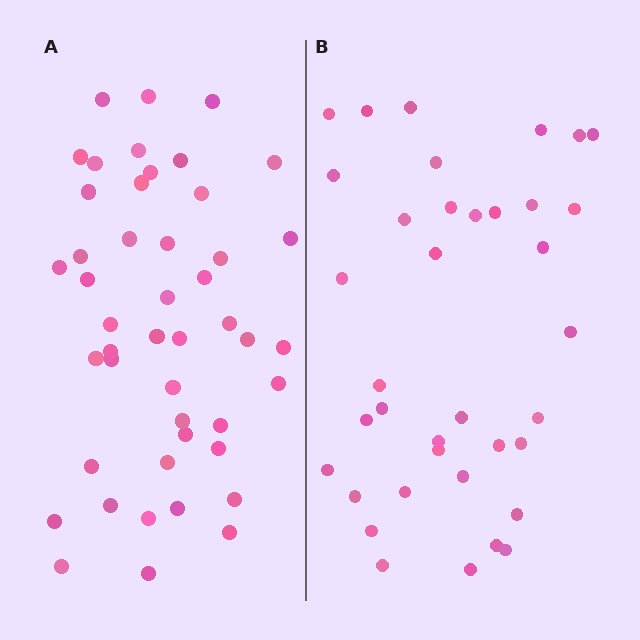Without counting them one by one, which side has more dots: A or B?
Region A (the left region) has more dots.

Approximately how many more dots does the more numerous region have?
Region A has roughly 8 or so more dots than region B.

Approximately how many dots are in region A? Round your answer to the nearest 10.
About 50 dots. (The exact count is 46, which rounds to 50.)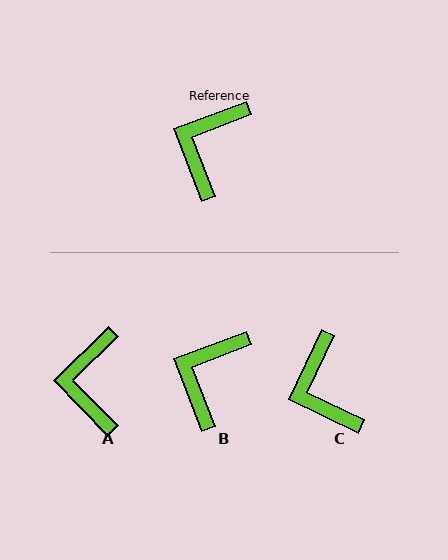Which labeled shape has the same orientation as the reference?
B.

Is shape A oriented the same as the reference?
No, it is off by about 24 degrees.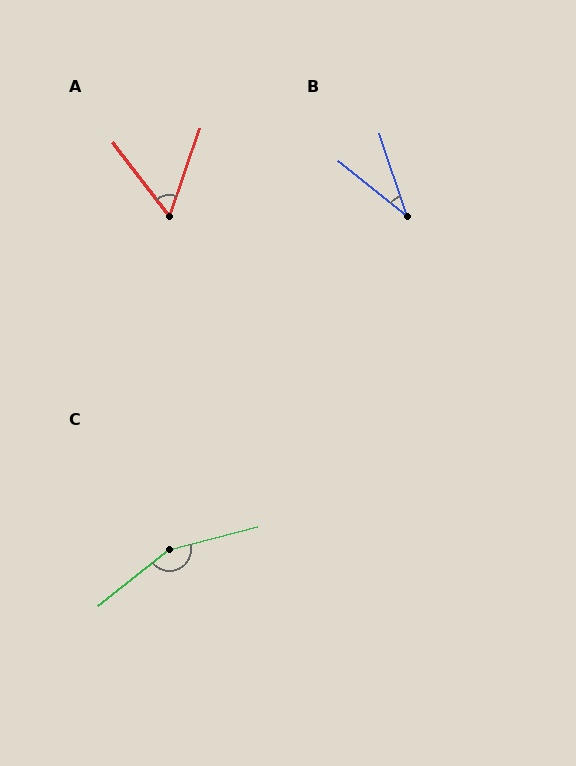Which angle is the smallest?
B, at approximately 33 degrees.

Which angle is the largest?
C, at approximately 155 degrees.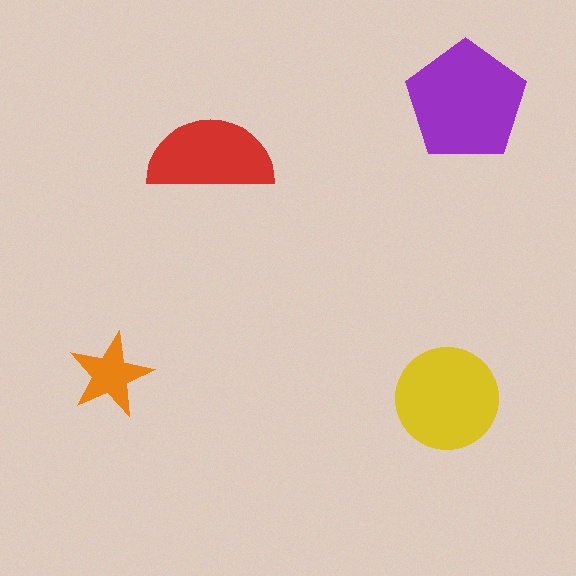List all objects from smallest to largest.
The orange star, the red semicircle, the yellow circle, the purple pentagon.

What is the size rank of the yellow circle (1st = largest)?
2nd.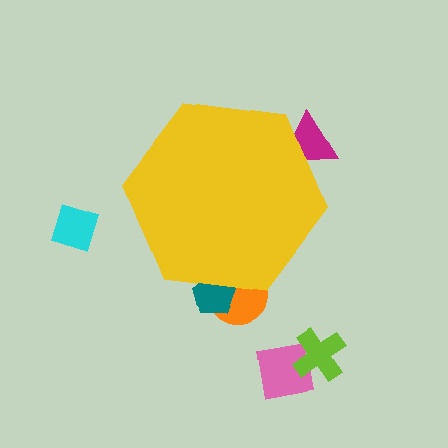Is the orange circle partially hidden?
Yes, the orange circle is partially hidden behind the yellow hexagon.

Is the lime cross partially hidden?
No, the lime cross is fully visible.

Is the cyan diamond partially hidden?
No, the cyan diamond is fully visible.